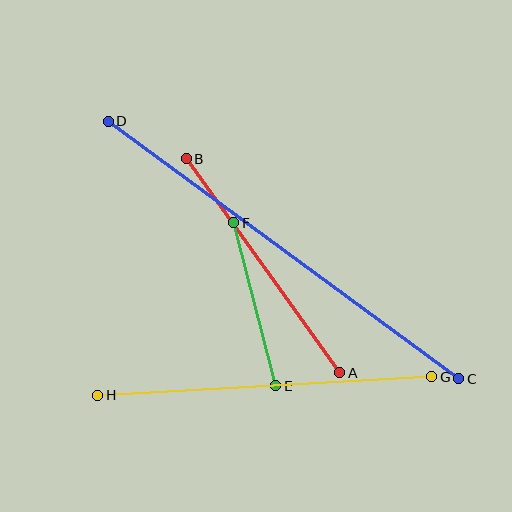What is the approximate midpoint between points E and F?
The midpoint is at approximately (255, 304) pixels.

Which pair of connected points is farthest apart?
Points C and D are farthest apart.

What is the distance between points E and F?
The distance is approximately 169 pixels.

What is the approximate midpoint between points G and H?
The midpoint is at approximately (265, 386) pixels.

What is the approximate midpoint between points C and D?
The midpoint is at approximately (283, 250) pixels.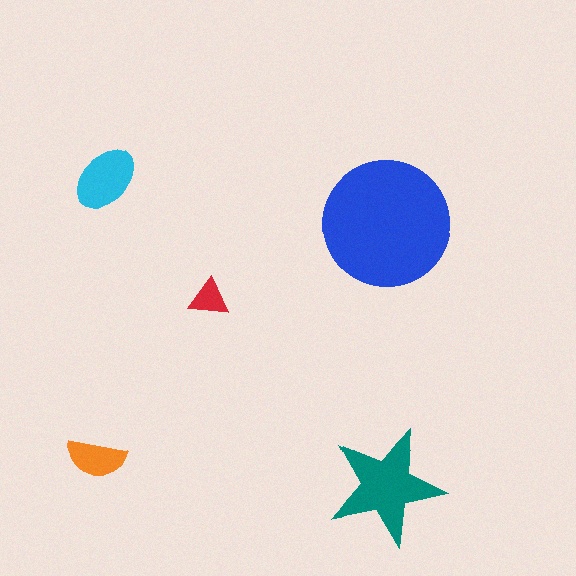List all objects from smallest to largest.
The red triangle, the orange semicircle, the cyan ellipse, the teal star, the blue circle.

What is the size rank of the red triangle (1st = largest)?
5th.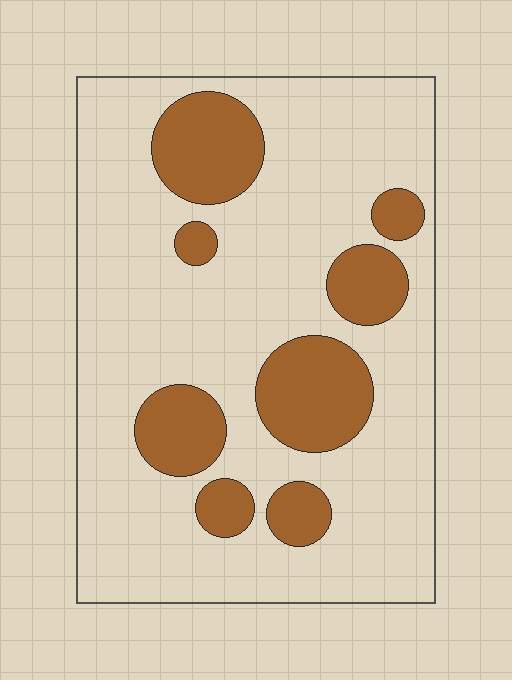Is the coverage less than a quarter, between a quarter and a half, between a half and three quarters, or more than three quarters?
Less than a quarter.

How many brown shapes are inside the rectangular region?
8.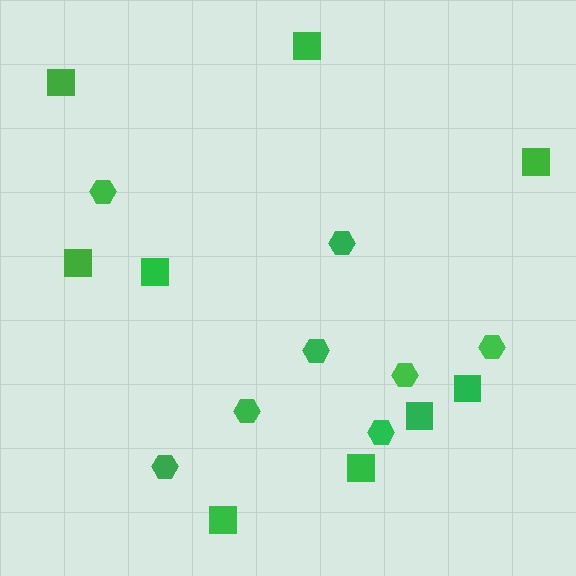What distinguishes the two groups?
There are 2 groups: one group of hexagons (8) and one group of squares (9).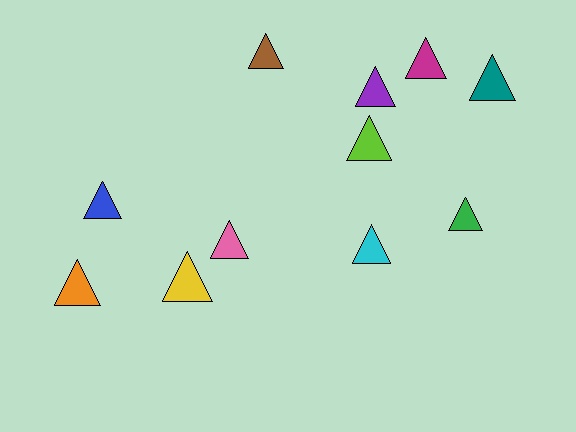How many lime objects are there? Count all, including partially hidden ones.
There is 1 lime object.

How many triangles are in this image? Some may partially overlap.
There are 11 triangles.